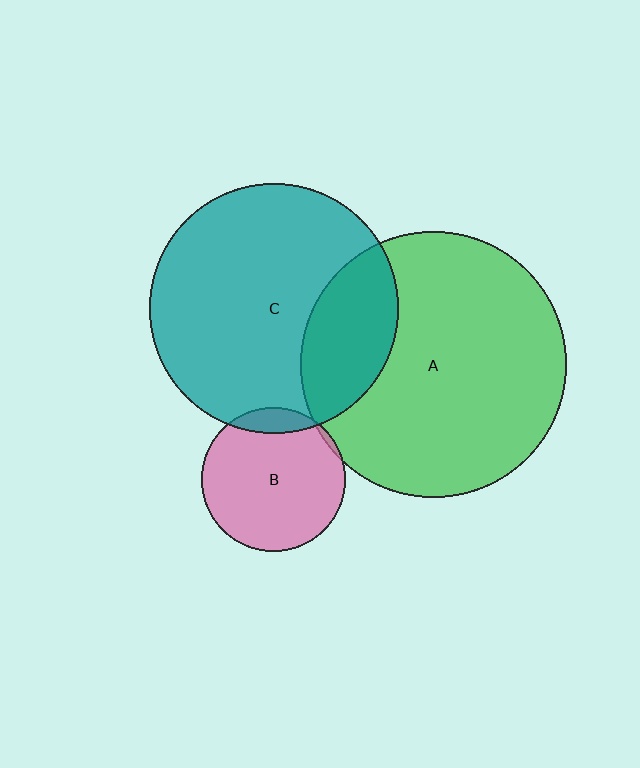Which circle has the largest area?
Circle A (green).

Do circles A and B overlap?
Yes.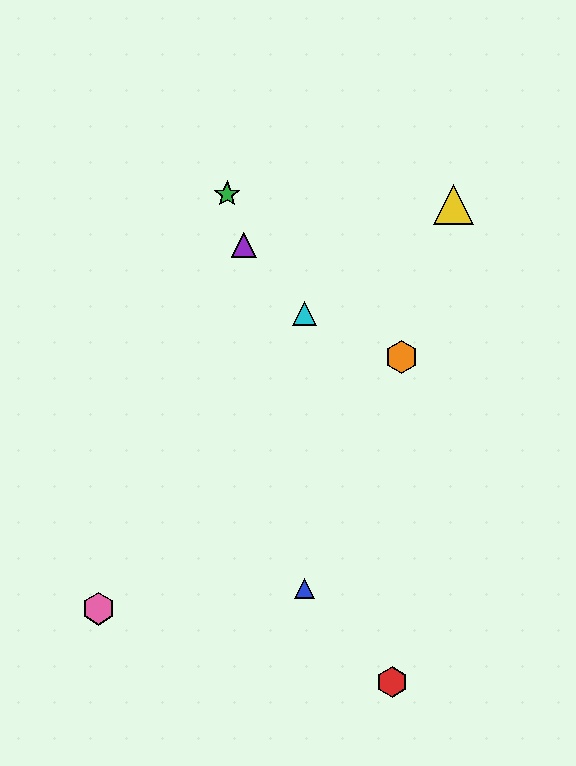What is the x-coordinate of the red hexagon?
The red hexagon is at x≈392.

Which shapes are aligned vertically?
The blue triangle, the cyan triangle are aligned vertically.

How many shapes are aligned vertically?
2 shapes (the blue triangle, the cyan triangle) are aligned vertically.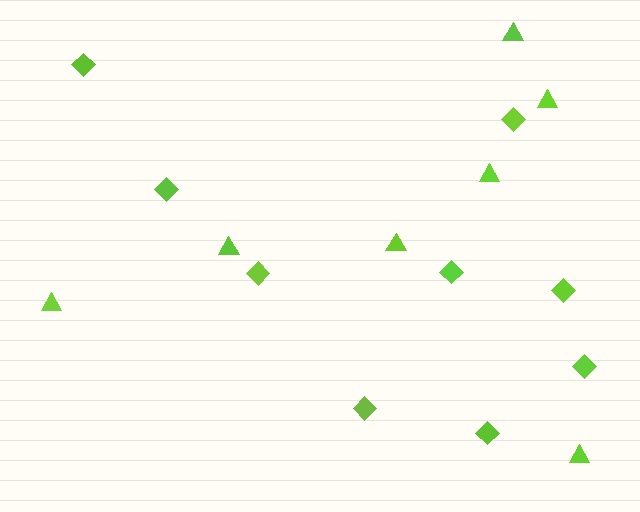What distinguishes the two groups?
There are 2 groups: one group of triangles (7) and one group of diamonds (9).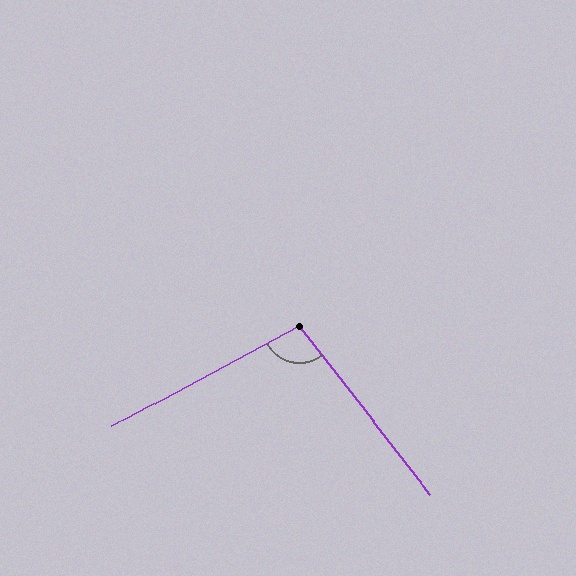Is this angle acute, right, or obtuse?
It is obtuse.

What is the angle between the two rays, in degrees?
Approximately 100 degrees.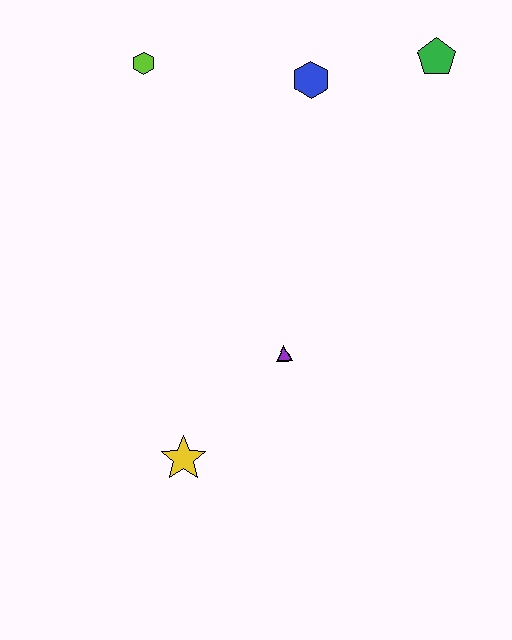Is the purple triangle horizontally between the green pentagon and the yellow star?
Yes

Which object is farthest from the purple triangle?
The green pentagon is farthest from the purple triangle.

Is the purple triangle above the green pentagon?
No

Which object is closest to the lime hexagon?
The blue hexagon is closest to the lime hexagon.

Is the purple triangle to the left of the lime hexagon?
No